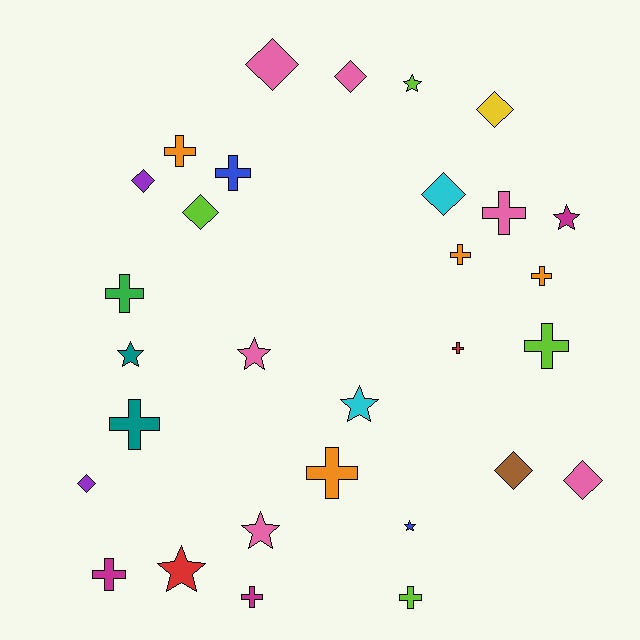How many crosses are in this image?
There are 13 crosses.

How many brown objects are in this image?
There is 1 brown object.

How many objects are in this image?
There are 30 objects.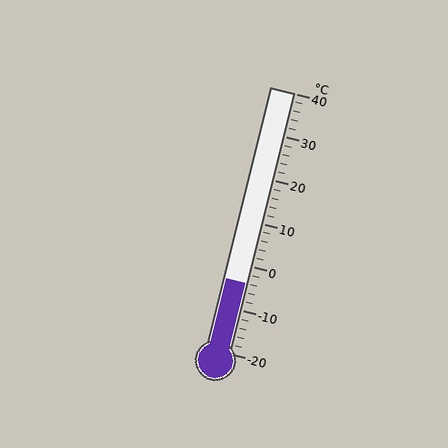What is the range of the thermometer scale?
The thermometer scale ranges from -20°C to 40°C.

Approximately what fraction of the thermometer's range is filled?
The thermometer is filled to approximately 25% of its range.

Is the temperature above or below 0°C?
The temperature is below 0°C.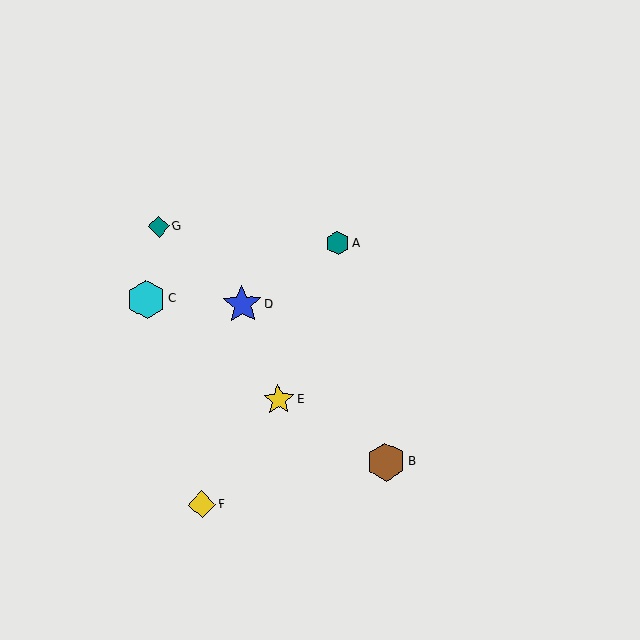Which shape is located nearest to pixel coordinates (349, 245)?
The teal hexagon (labeled A) at (337, 243) is nearest to that location.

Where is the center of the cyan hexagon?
The center of the cyan hexagon is at (146, 299).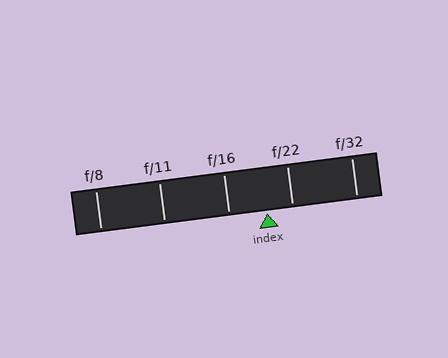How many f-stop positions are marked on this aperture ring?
There are 5 f-stop positions marked.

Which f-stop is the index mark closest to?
The index mark is closest to f/22.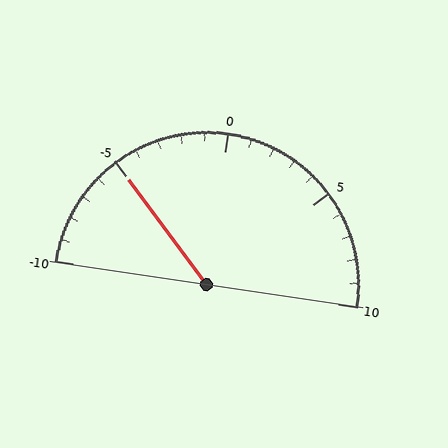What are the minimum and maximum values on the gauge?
The gauge ranges from -10 to 10.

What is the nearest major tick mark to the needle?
The nearest major tick mark is -5.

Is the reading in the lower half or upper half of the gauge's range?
The reading is in the lower half of the range (-10 to 10).